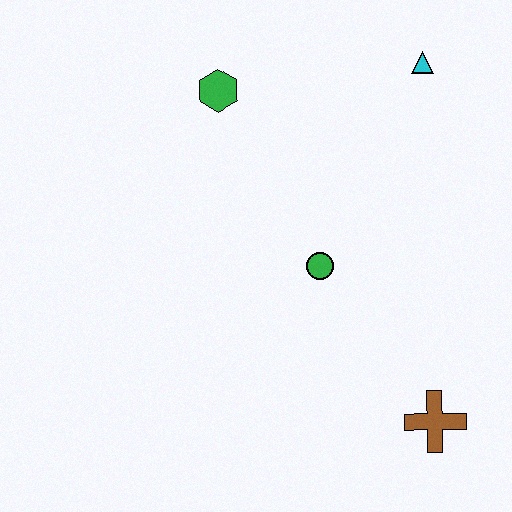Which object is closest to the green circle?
The brown cross is closest to the green circle.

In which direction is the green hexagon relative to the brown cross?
The green hexagon is above the brown cross.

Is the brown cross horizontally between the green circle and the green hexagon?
No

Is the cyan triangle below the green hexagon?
No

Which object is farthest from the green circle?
The cyan triangle is farthest from the green circle.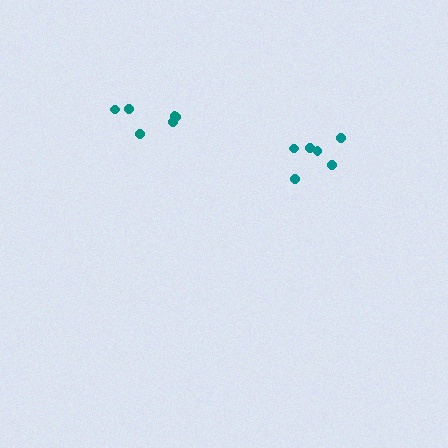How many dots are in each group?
Group 1: 6 dots, Group 2: 6 dots (12 total).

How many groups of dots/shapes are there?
There are 2 groups.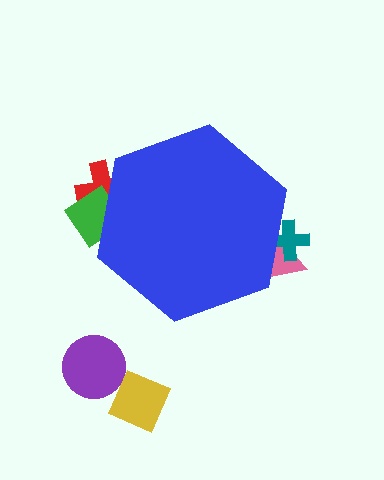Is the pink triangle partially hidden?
Yes, the pink triangle is partially hidden behind the blue hexagon.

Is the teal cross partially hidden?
Yes, the teal cross is partially hidden behind the blue hexagon.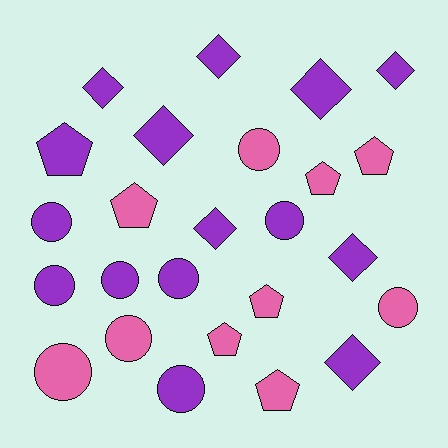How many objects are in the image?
There are 25 objects.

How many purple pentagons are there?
There is 1 purple pentagon.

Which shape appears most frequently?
Circle, with 10 objects.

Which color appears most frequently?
Purple, with 15 objects.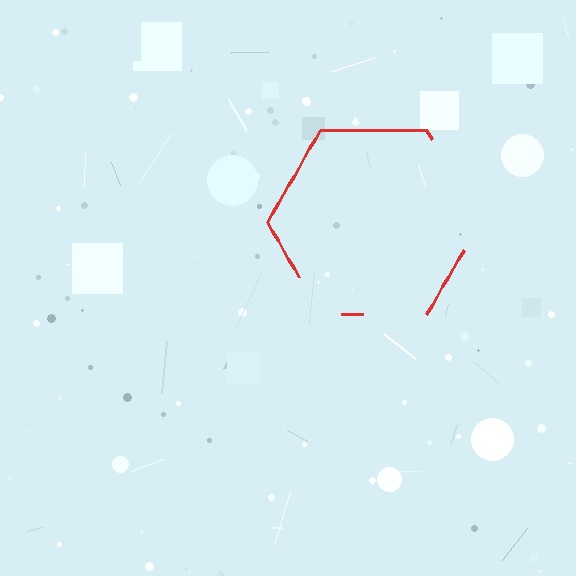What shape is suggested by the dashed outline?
The dashed outline suggests a hexagon.